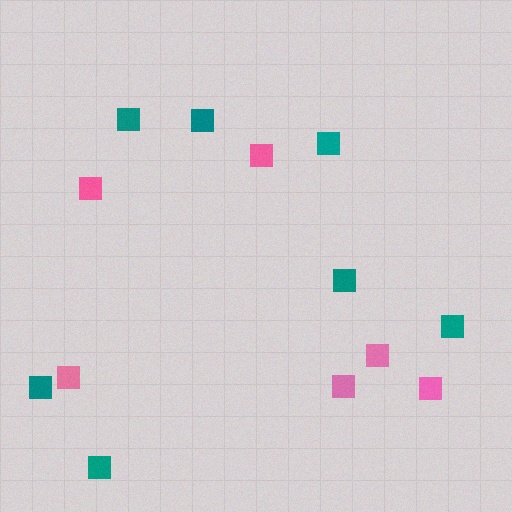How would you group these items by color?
There are 2 groups: one group of pink squares (6) and one group of teal squares (7).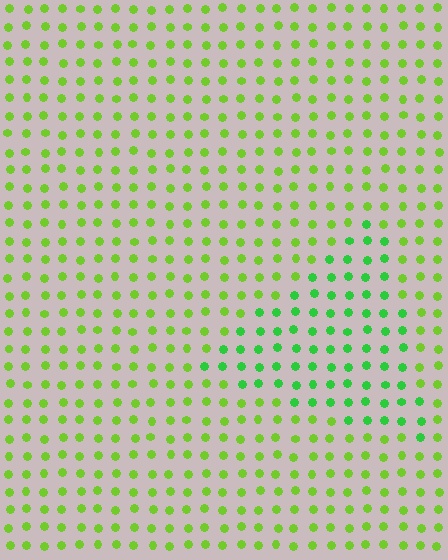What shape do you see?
I see a triangle.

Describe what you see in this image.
The image is filled with small lime elements in a uniform arrangement. A triangle-shaped region is visible where the elements are tinted to a slightly different hue, forming a subtle color boundary.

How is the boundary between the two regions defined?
The boundary is defined purely by a slight shift in hue (about 32 degrees). Spacing, size, and orientation are identical on both sides.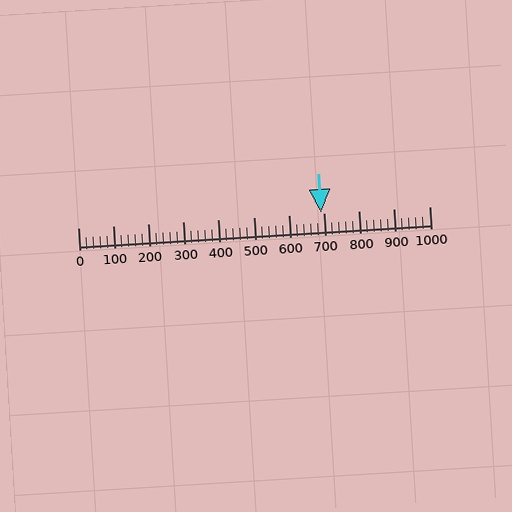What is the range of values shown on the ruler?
The ruler shows values from 0 to 1000.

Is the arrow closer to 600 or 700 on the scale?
The arrow is closer to 700.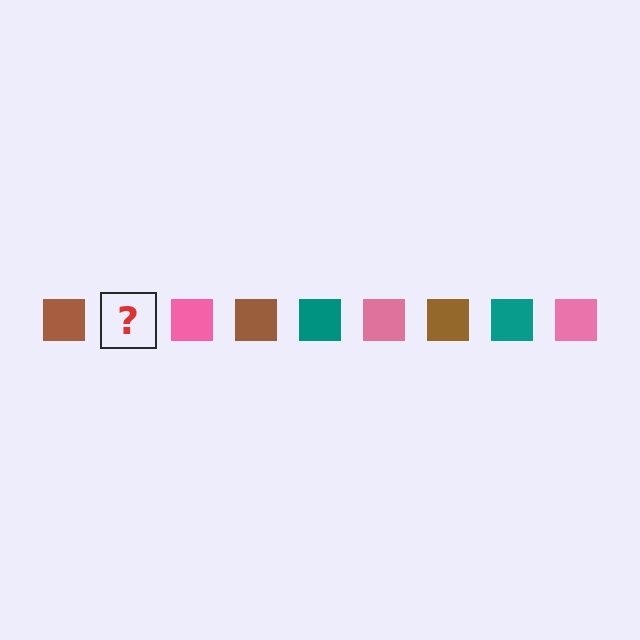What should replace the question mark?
The question mark should be replaced with a teal square.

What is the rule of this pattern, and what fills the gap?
The rule is that the pattern cycles through brown, teal, pink squares. The gap should be filled with a teal square.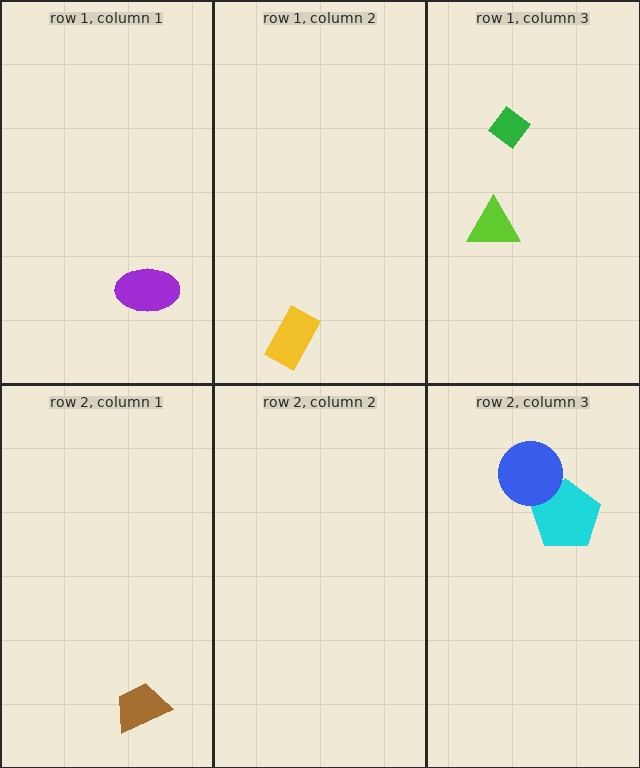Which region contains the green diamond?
The row 1, column 3 region.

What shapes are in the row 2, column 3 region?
The cyan pentagon, the blue circle.